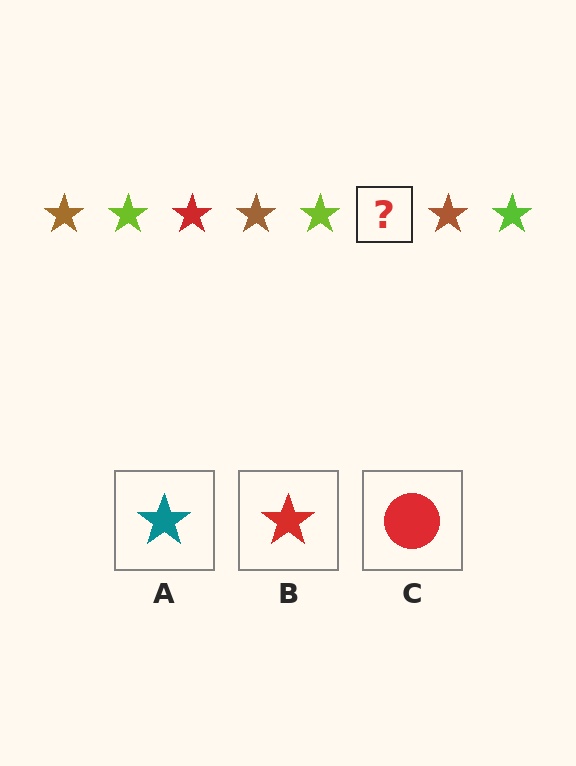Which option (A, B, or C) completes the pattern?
B.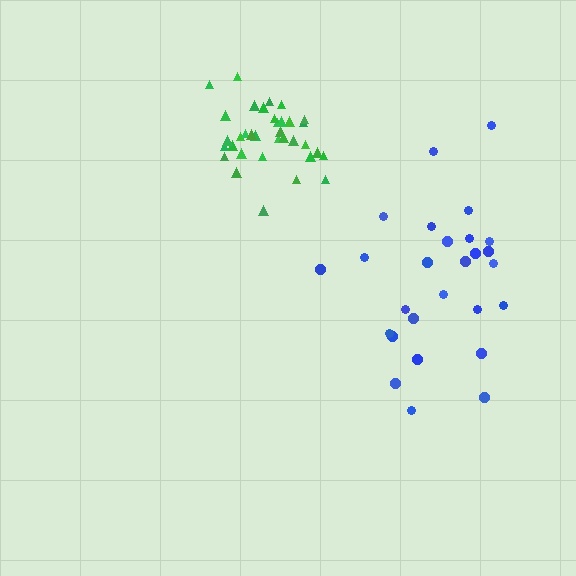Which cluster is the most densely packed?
Green.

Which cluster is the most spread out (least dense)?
Blue.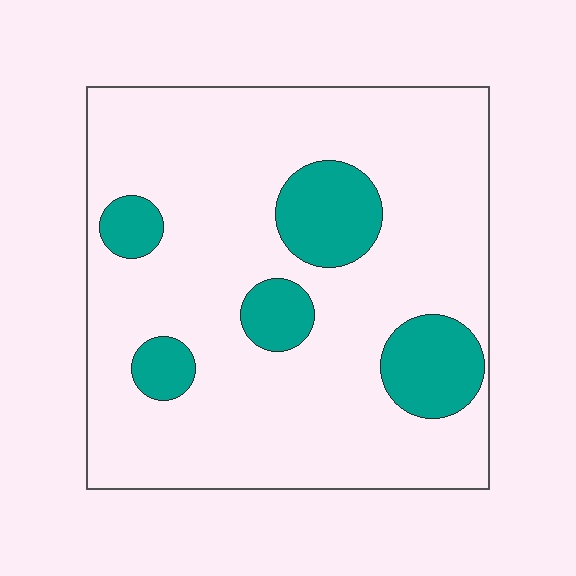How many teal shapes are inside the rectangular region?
5.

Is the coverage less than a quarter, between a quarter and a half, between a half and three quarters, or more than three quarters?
Less than a quarter.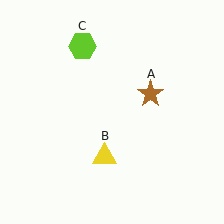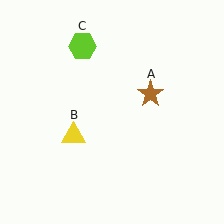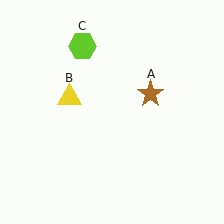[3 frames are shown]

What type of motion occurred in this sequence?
The yellow triangle (object B) rotated clockwise around the center of the scene.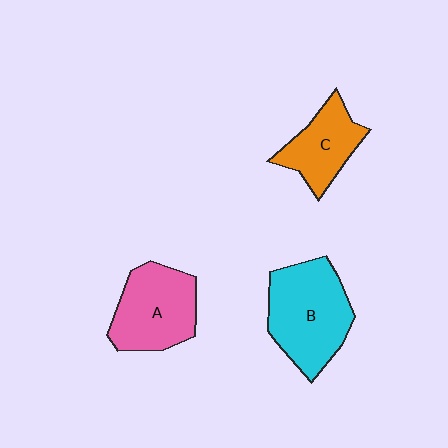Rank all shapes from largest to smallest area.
From largest to smallest: B (cyan), A (pink), C (orange).